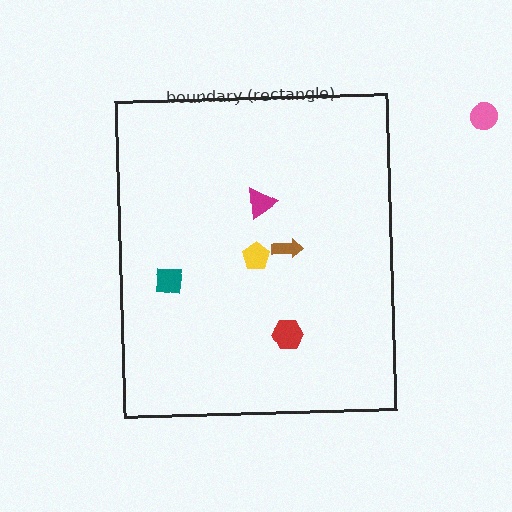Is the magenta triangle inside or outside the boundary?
Inside.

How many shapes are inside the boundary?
5 inside, 1 outside.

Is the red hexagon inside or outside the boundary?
Inside.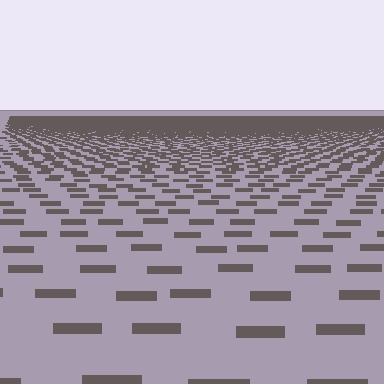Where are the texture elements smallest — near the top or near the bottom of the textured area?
Near the top.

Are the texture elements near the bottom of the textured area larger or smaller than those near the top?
Larger. Near the bottom, elements are closer to the viewer and appear at a bigger on-screen size.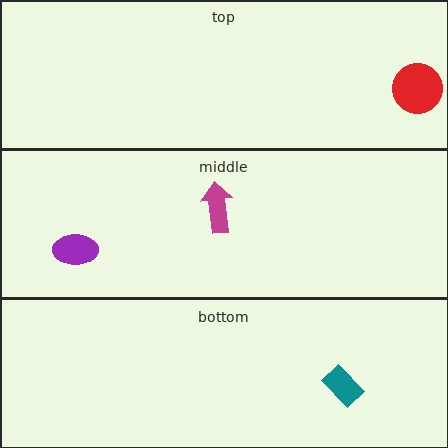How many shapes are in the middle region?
2.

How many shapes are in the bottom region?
1.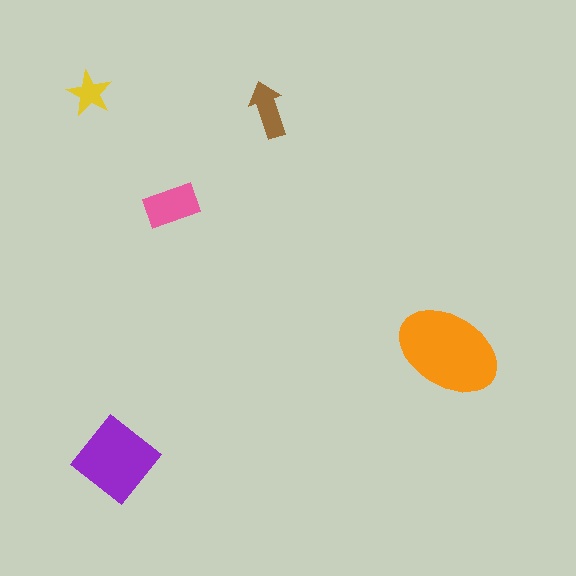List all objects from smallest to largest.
The yellow star, the brown arrow, the pink rectangle, the purple diamond, the orange ellipse.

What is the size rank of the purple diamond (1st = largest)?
2nd.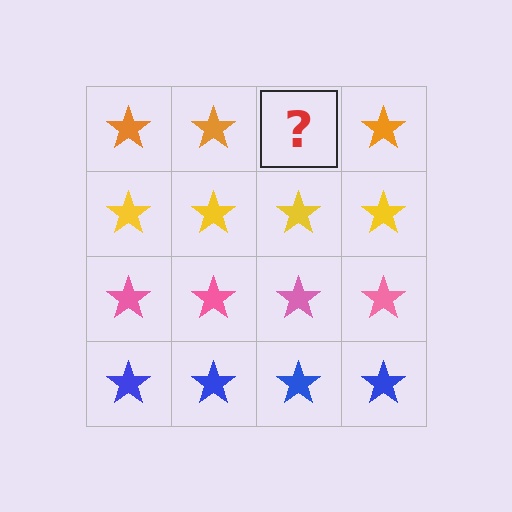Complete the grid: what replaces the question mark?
The question mark should be replaced with an orange star.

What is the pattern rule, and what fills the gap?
The rule is that each row has a consistent color. The gap should be filled with an orange star.